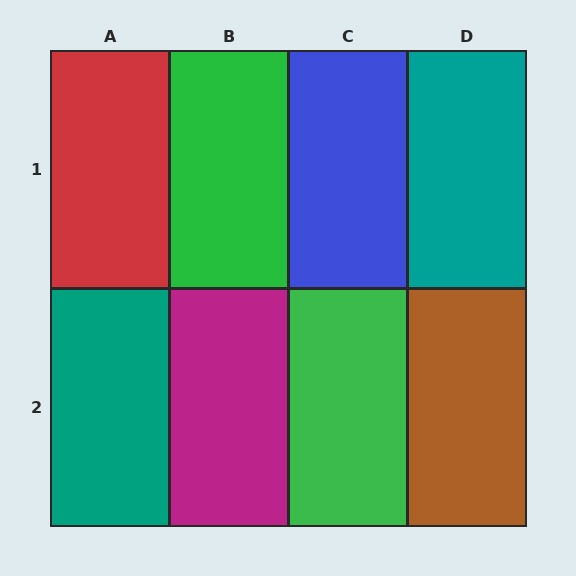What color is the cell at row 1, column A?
Red.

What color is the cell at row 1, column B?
Green.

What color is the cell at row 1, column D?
Teal.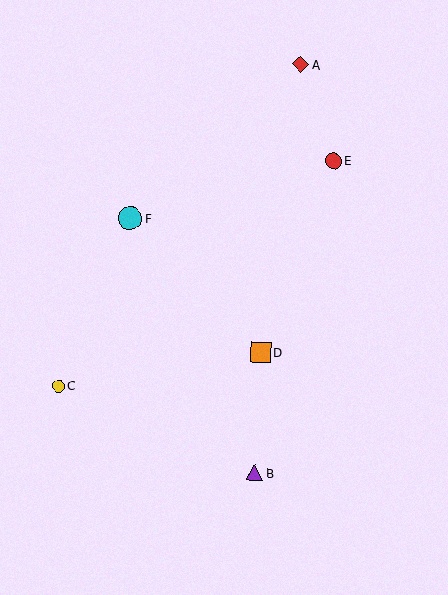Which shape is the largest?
The cyan circle (labeled F) is the largest.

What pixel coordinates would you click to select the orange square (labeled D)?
Click at (261, 352) to select the orange square D.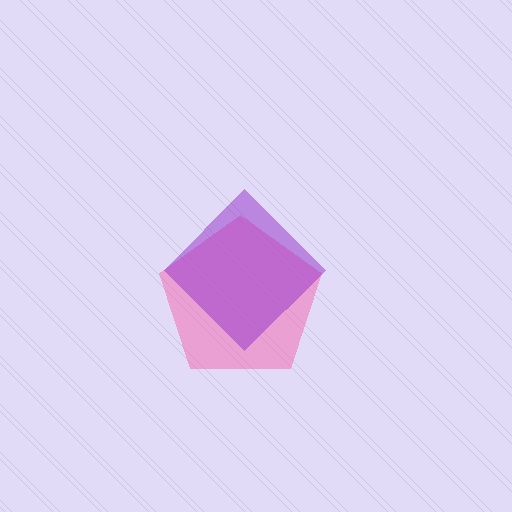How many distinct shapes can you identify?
There are 2 distinct shapes: a pink pentagon, a purple diamond.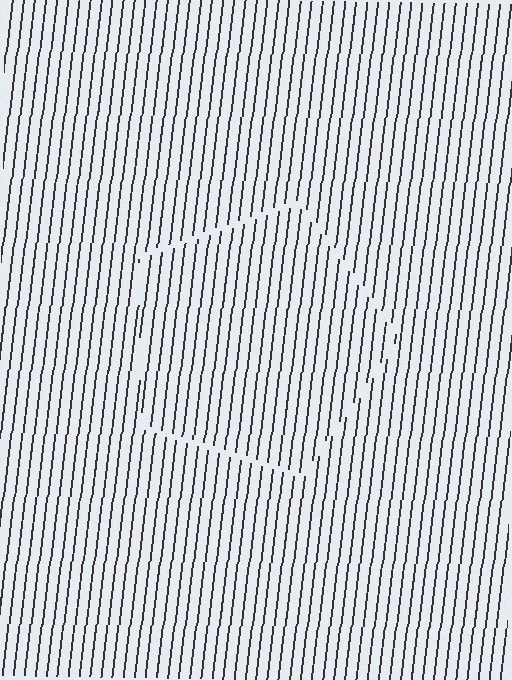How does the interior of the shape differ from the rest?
The interior of the shape contains the same grating, shifted by half a period — the contour is defined by the phase discontinuity where line-ends from the inner and outer gratings abut.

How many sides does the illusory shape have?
5 sides — the line-ends trace a pentagon.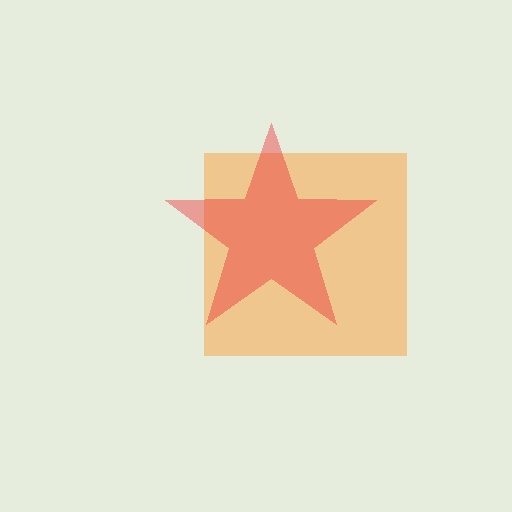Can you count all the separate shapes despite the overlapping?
Yes, there are 2 separate shapes.